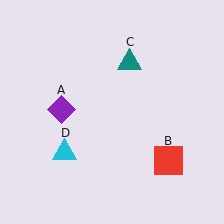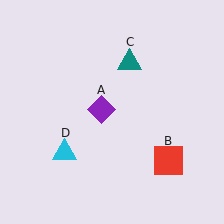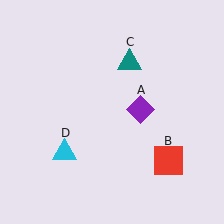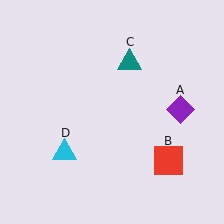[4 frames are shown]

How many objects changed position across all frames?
1 object changed position: purple diamond (object A).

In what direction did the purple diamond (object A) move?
The purple diamond (object A) moved right.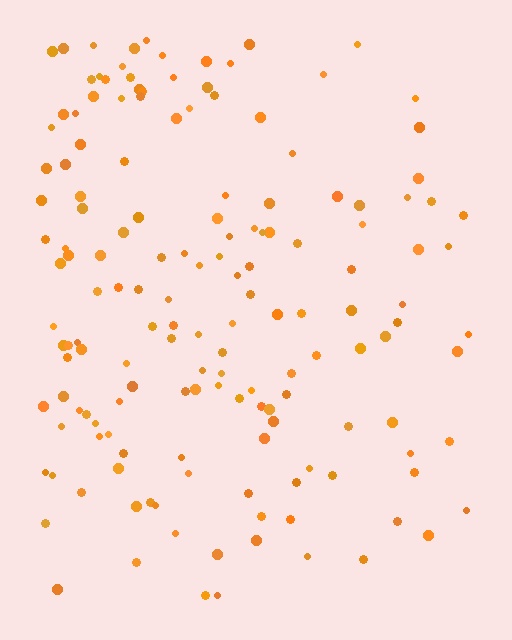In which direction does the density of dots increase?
From right to left, with the left side densest.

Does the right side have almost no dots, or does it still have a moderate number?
Still a moderate number, just noticeably fewer than the left.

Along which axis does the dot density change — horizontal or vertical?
Horizontal.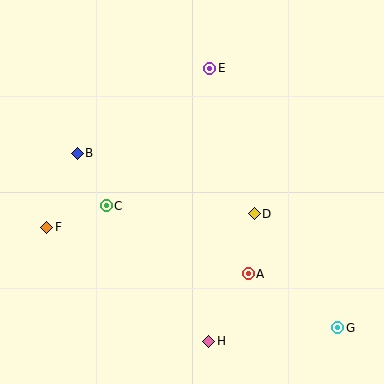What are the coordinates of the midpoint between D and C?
The midpoint between D and C is at (180, 210).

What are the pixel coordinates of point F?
Point F is at (47, 227).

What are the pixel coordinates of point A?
Point A is at (248, 274).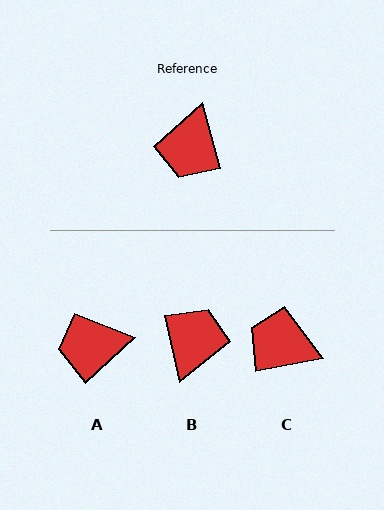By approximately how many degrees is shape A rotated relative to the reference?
Approximately 64 degrees clockwise.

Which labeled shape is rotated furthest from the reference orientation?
B, about 177 degrees away.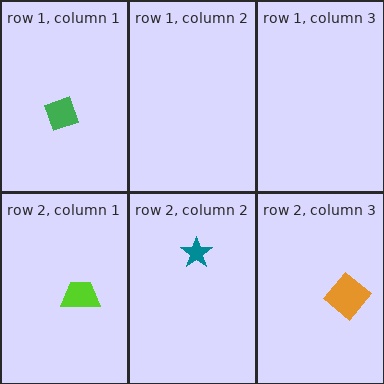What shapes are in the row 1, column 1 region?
The green diamond.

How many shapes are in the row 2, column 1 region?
1.